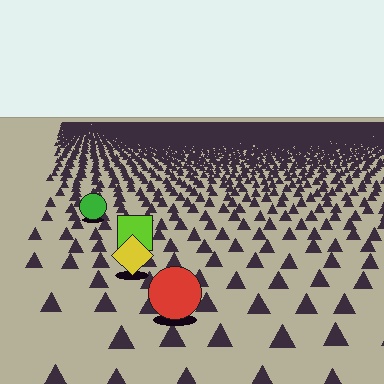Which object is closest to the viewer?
The red circle is closest. The texture marks near it are larger and more spread out.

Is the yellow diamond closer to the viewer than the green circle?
Yes. The yellow diamond is closer — you can tell from the texture gradient: the ground texture is coarser near it.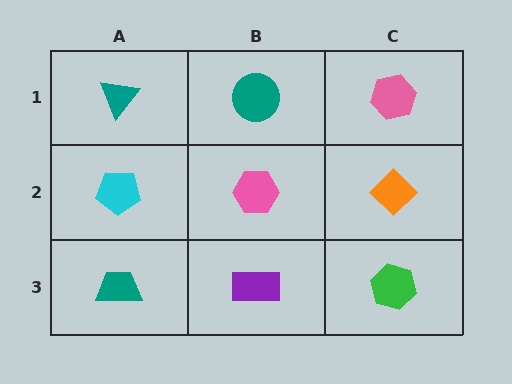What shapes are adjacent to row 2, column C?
A pink hexagon (row 1, column C), a green hexagon (row 3, column C), a pink hexagon (row 2, column B).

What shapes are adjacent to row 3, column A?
A cyan pentagon (row 2, column A), a purple rectangle (row 3, column B).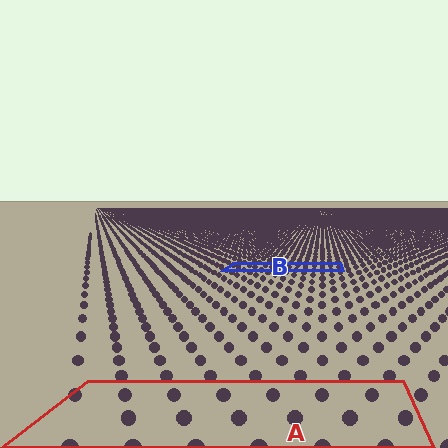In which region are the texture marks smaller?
The texture marks are smaller in region B, because it is farther away.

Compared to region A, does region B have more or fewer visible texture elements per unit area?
Region B has more texture elements per unit area — they are packed more densely because it is farther away.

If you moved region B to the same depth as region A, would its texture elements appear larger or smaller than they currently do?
They would appear larger. At a closer depth, the same texture elements are projected at a bigger on-screen size.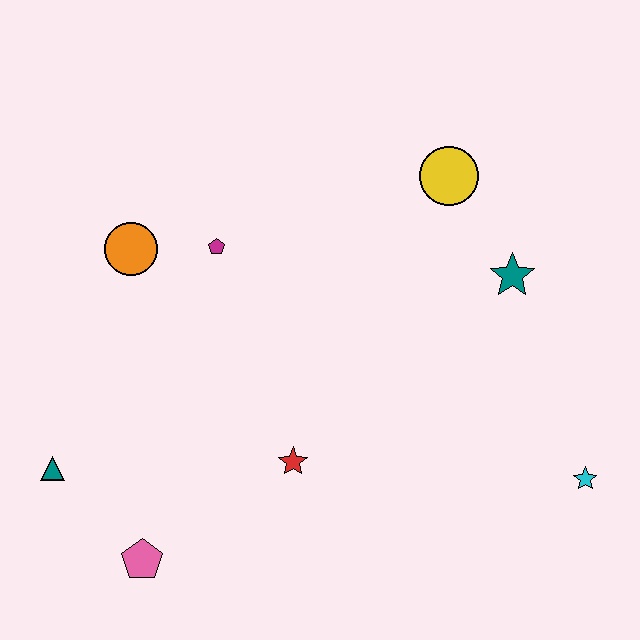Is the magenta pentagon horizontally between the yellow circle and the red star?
No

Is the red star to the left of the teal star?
Yes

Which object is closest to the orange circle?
The magenta pentagon is closest to the orange circle.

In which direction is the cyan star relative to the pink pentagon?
The cyan star is to the right of the pink pentagon.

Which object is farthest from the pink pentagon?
The yellow circle is farthest from the pink pentagon.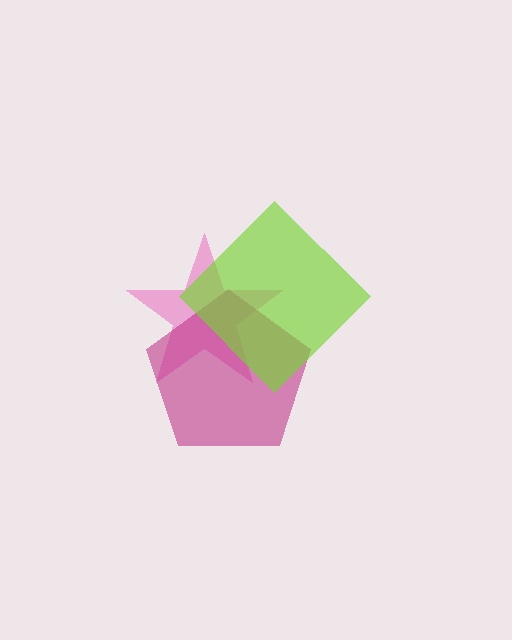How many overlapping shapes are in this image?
There are 3 overlapping shapes in the image.